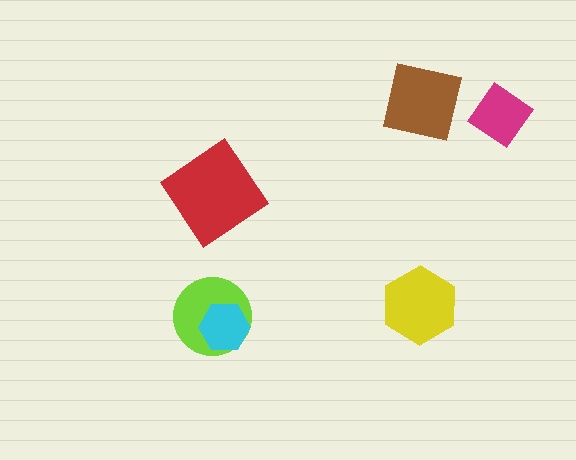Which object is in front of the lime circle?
The cyan hexagon is in front of the lime circle.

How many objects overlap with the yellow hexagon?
0 objects overlap with the yellow hexagon.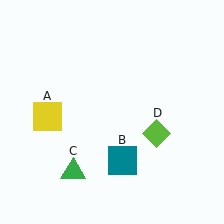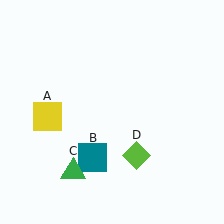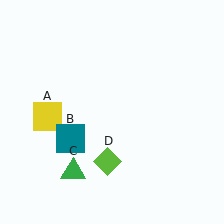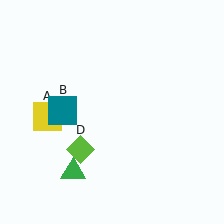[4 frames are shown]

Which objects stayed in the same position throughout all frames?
Yellow square (object A) and green triangle (object C) remained stationary.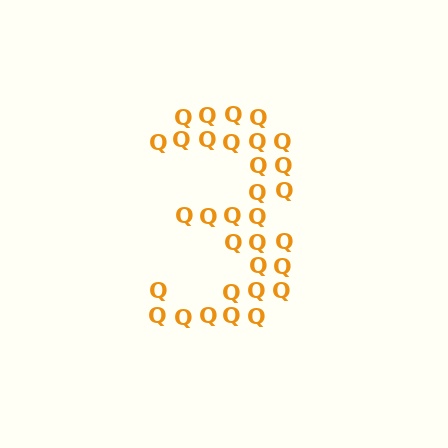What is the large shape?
The large shape is the digit 3.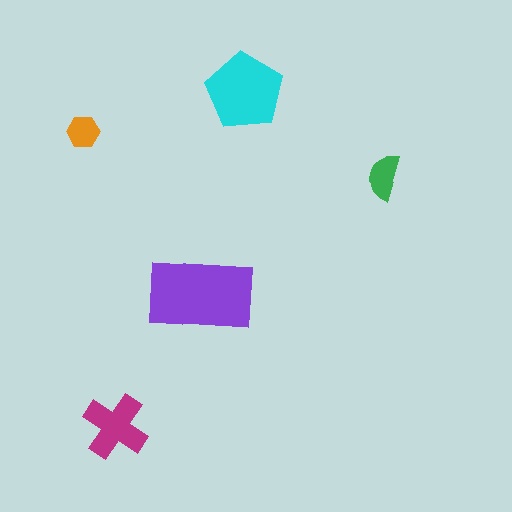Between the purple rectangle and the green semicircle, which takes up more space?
The purple rectangle.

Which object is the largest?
The purple rectangle.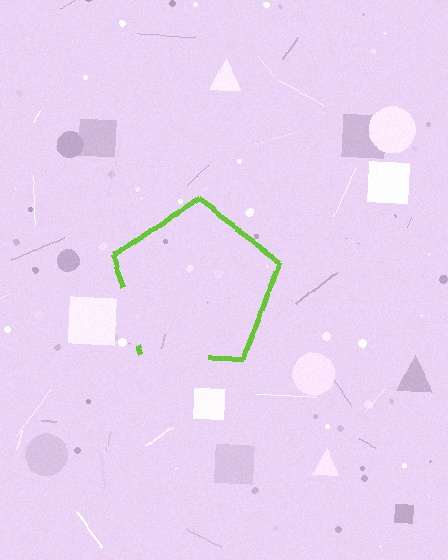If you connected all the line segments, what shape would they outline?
They would outline a pentagon.